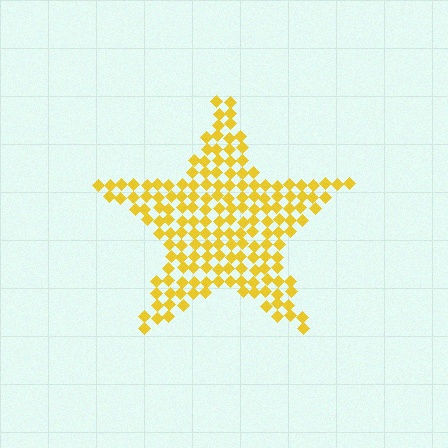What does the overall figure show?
The overall figure shows a star.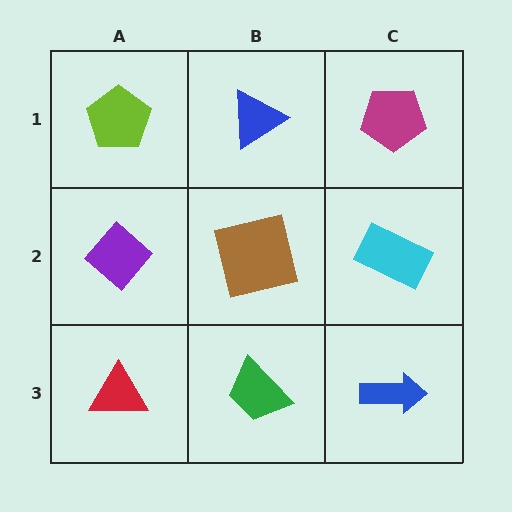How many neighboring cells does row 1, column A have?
2.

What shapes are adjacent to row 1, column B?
A brown square (row 2, column B), a lime pentagon (row 1, column A), a magenta pentagon (row 1, column C).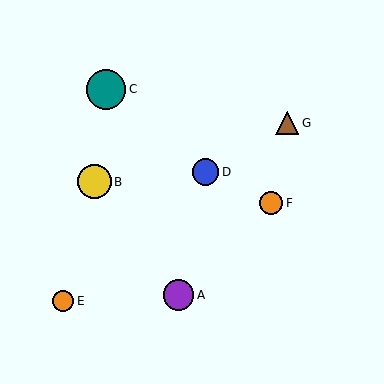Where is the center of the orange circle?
The center of the orange circle is at (271, 203).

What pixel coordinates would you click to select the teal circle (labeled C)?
Click at (106, 89) to select the teal circle C.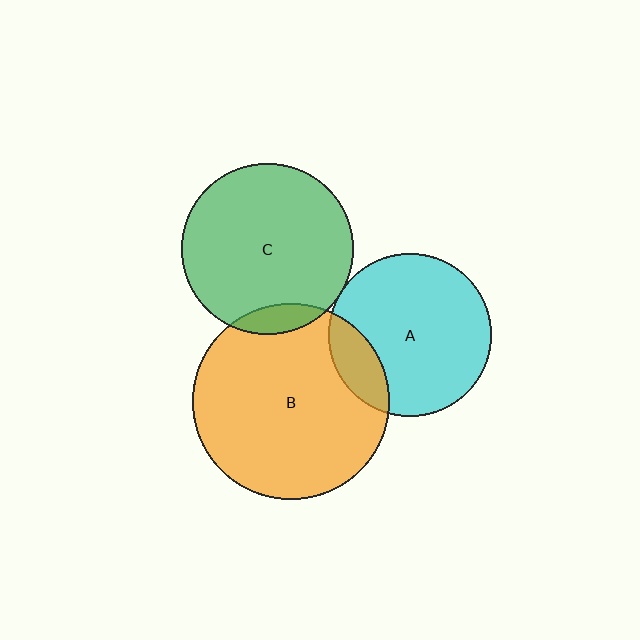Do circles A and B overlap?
Yes.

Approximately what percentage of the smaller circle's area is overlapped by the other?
Approximately 15%.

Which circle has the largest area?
Circle B (orange).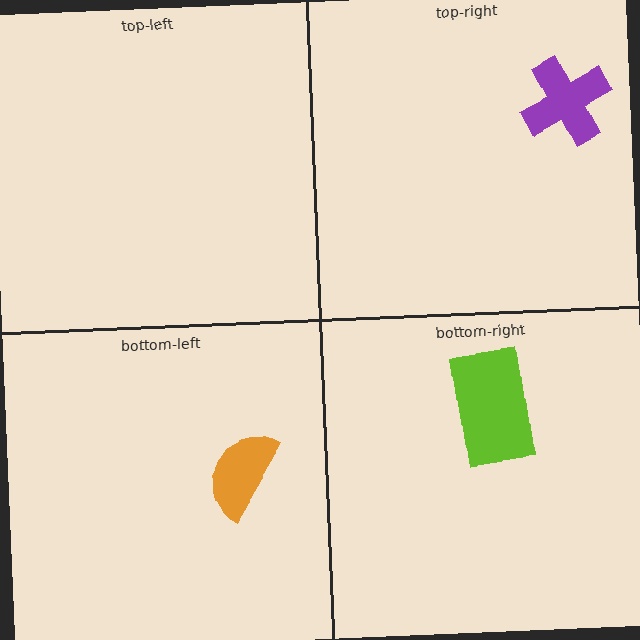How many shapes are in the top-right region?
1.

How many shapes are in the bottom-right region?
1.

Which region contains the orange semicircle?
The bottom-left region.